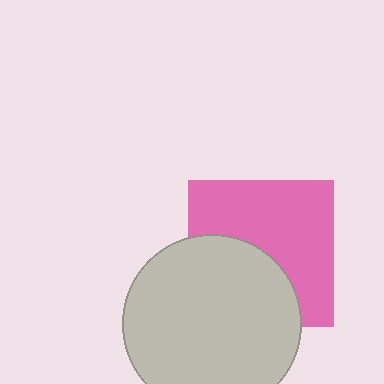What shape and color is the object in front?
The object in front is a light gray circle.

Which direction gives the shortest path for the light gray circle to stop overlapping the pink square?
Moving down gives the shortest separation.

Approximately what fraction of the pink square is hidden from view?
Roughly 41% of the pink square is hidden behind the light gray circle.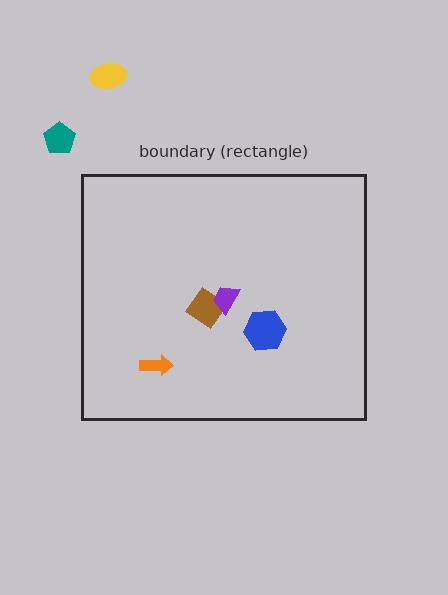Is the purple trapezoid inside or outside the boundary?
Inside.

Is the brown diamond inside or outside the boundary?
Inside.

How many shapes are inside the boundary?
4 inside, 2 outside.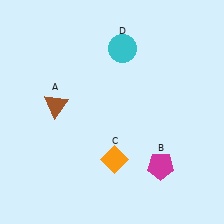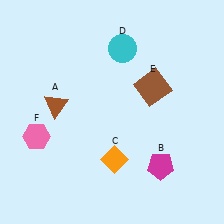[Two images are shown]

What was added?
A brown square (E), a pink hexagon (F) were added in Image 2.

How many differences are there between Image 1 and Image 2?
There are 2 differences between the two images.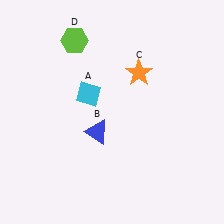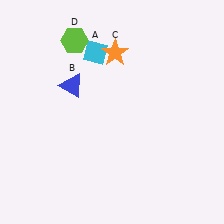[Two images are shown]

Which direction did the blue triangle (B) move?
The blue triangle (B) moved up.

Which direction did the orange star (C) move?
The orange star (C) moved left.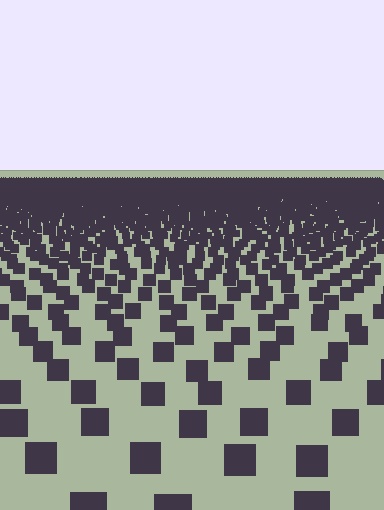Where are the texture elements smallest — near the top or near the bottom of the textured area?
Near the top.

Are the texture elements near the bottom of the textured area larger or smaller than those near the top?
Larger. Near the bottom, elements are closer to the viewer and appear at a bigger on-screen size.